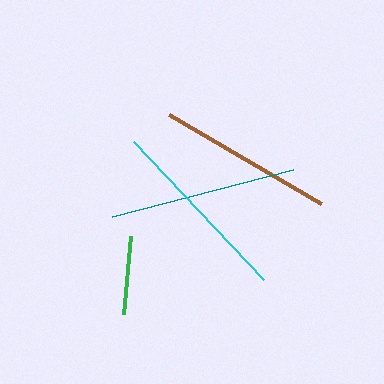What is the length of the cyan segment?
The cyan segment is approximately 189 pixels long.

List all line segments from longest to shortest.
From longest to shortest: cyan, teal, brown, green.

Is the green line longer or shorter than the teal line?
The teal line is longer than the green line.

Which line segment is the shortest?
The green line is the shortest at approximately 78 pixels.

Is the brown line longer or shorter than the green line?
The brown line is longer than the green line.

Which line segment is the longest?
The cyan line is the longest at approximately 189 pixels.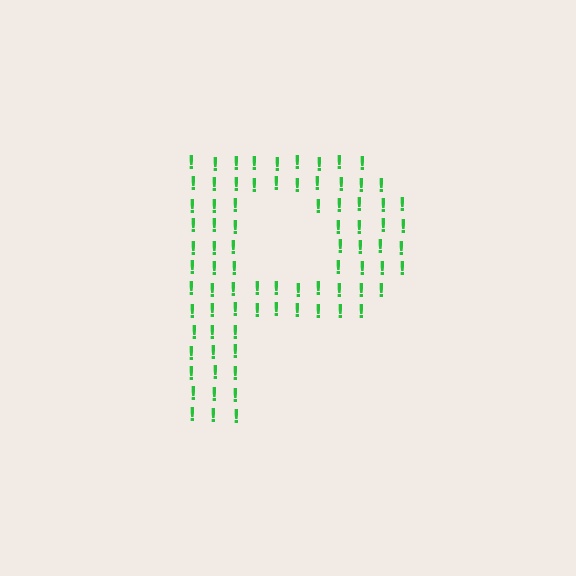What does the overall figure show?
The overall figure shows the letter P.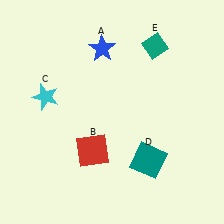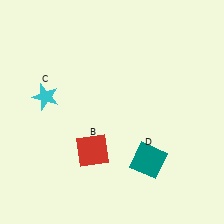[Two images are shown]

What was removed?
The blue star (A), the teal diamond (E) were removed in Image 2.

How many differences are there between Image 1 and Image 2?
There are 2 differences between the two images.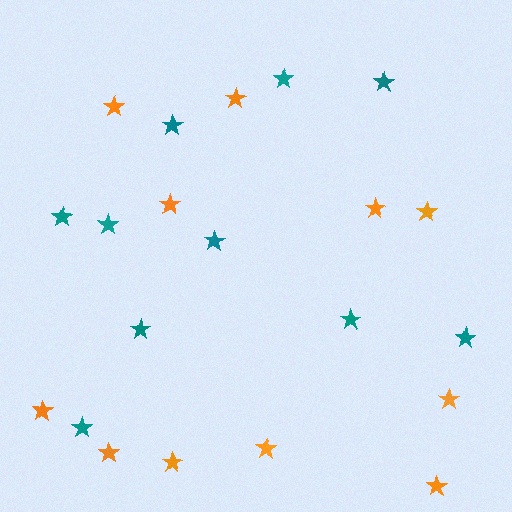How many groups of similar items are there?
There are 2 groups: one group of teal stars (10) and one group of orange stars (11).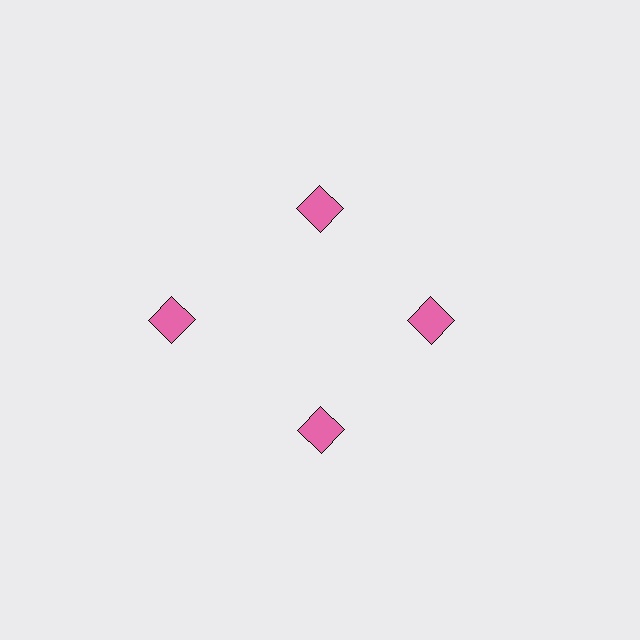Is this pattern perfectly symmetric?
No. The 4 pink squares are arranged in a ring, but one element near the 9 o'clock position is pushed outward from the center, breaking the 4-fold rotational symmetry.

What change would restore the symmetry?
The symmetry would be restored by moving it inward, back onto the ring so that all 4 squares sit at equal angles and equal distance from the center.